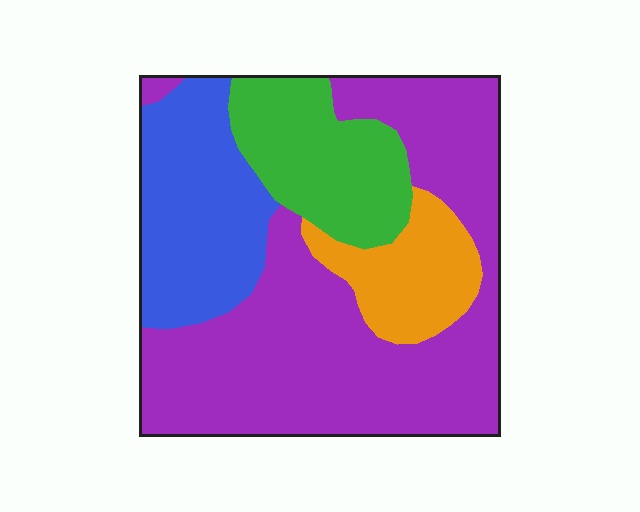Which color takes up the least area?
Orange, at roughly 10%.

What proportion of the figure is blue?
Blue covers 20% of the figure.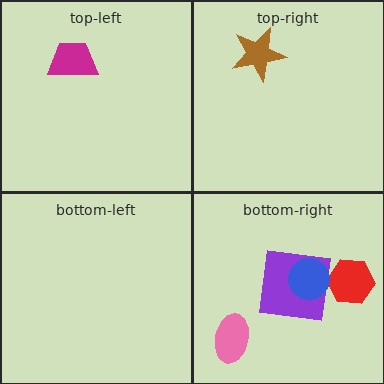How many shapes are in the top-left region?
1.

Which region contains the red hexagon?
The bottom-right region.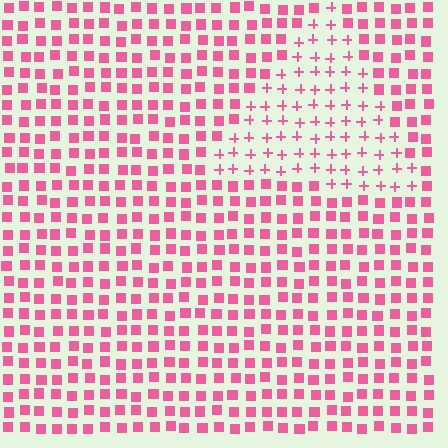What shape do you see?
I see a triangle.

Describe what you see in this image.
The image is filled with small pink elements arranged in a uniform grid. A triangle-shaped region contains plus signs, while the surrounding area contains squares. The boundary is defined purely by the change in element shape.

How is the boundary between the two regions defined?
The boundary is defined by a change in element shape: plus signs inside vs. squares outside. All elements share the same color and spacing.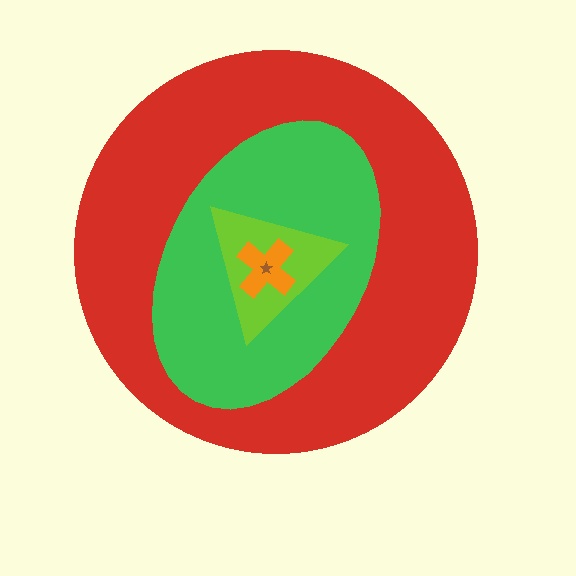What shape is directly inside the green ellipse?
The lime triangle.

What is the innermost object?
The brown star.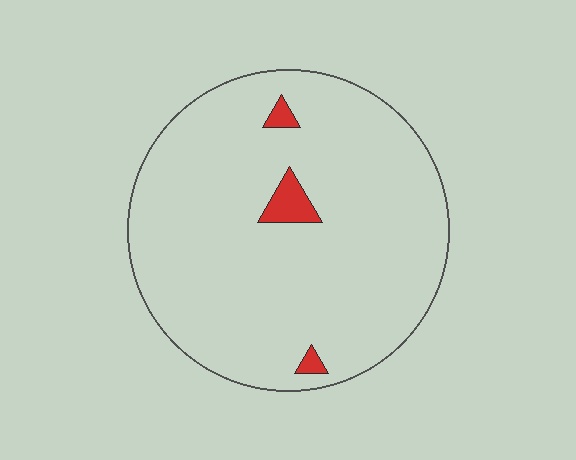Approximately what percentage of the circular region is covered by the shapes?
Approximately 5%.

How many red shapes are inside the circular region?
3.